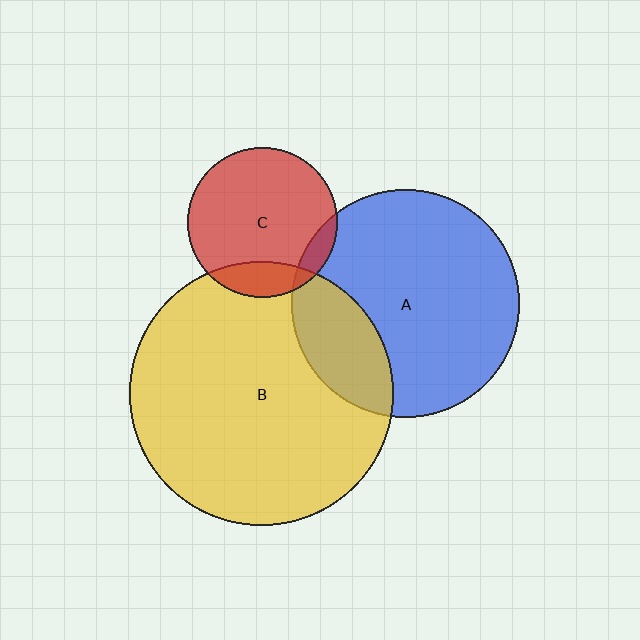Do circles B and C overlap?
Yes.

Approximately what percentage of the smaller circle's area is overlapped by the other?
Approximately 15%.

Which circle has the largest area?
Circle B (yellow).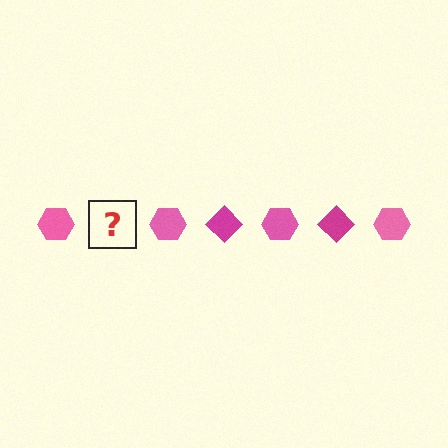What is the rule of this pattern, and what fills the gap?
The rule is that the pattern alternates between pink hexagon and magenta diamond. The gap should be filled with a magenta diamond.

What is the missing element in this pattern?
The missing element is a magenta diamond.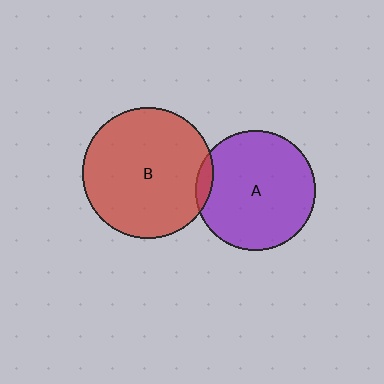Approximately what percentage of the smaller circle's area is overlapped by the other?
Approximately 5%.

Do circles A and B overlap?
Yes.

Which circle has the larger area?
Circle B (red).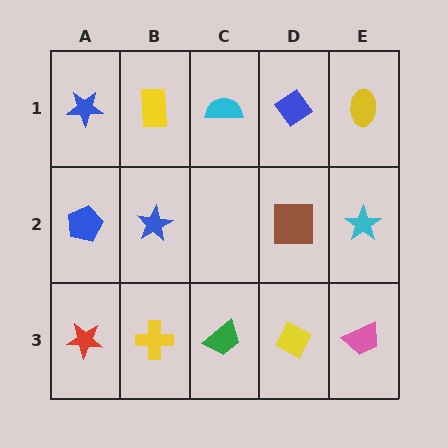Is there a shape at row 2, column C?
No, that cell is empty.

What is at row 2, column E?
A cyan star.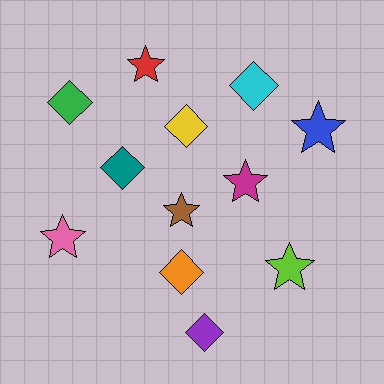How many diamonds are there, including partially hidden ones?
There are 6 diamonds.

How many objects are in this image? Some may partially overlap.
There are 12 objects.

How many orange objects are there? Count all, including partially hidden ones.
There is 1 orange object.